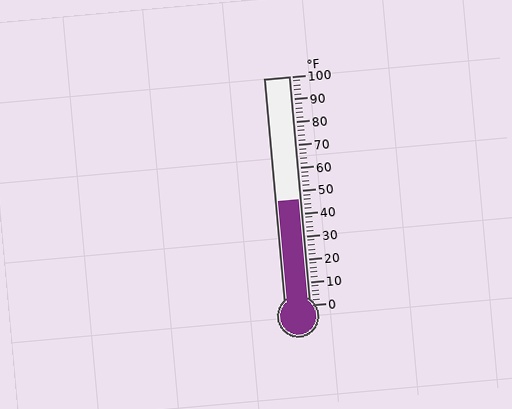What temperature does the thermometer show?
The thermometer shows approximately 46°F.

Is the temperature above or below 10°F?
The temperature is above 10°F.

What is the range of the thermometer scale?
The thermometer scale ranges from 0°F to 100°F.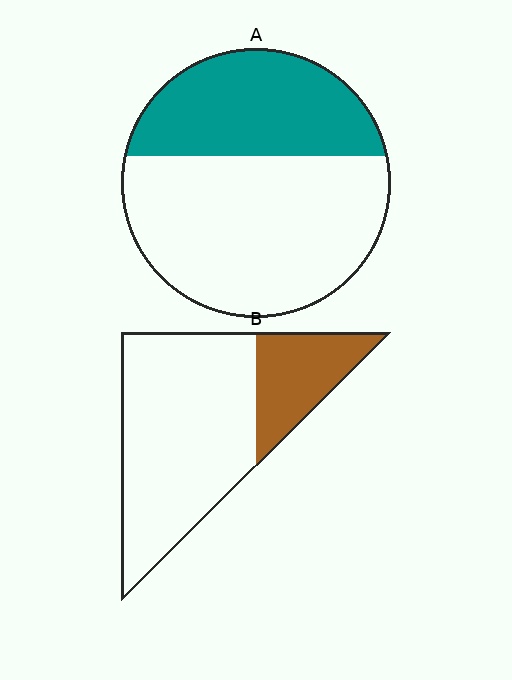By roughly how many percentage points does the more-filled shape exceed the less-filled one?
By roughly 10 percentage points (A over B).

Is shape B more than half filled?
No.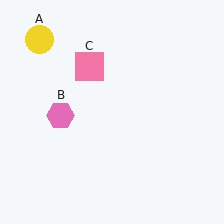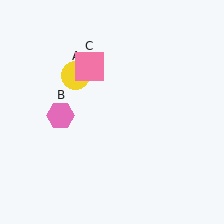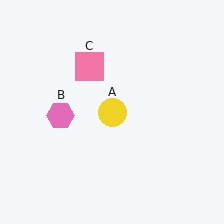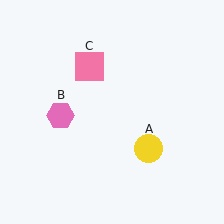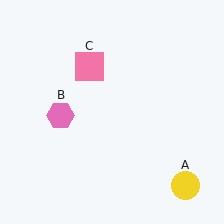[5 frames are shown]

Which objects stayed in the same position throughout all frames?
Pink hexagon (object B) and pink square (object C) remained stationary.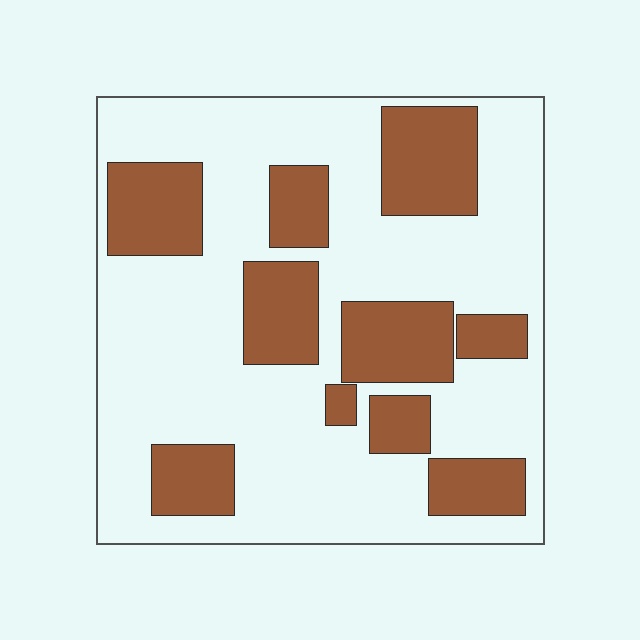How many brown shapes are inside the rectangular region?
10.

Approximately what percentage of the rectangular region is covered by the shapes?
Approximately 30%.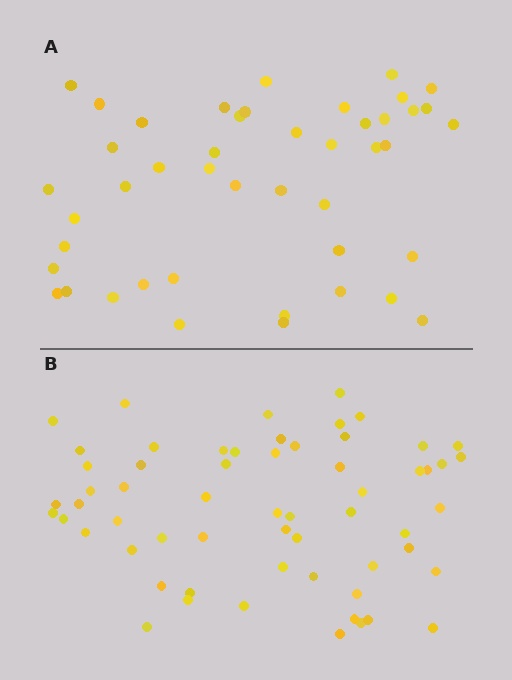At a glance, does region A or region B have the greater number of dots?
Region B (the bottom region) has more dots.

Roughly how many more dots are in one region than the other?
Region B has approximately 15 more dots than region A.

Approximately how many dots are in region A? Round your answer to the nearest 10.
About 40 dots. (The exact count is 45, which rounds to 40.)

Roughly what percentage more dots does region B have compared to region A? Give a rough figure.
About 35% more.